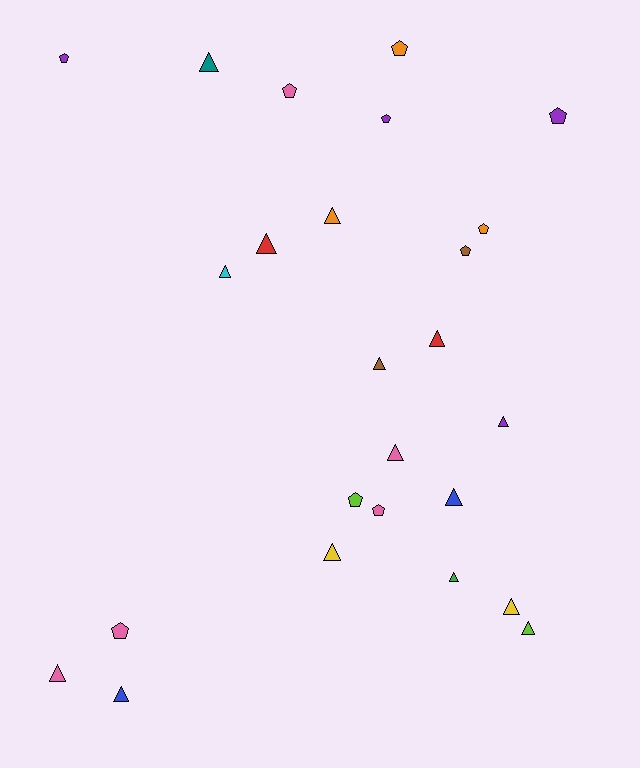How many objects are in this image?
There are 25 objects.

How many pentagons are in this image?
There are 10 pentagons.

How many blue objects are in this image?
There are 2 blue objects.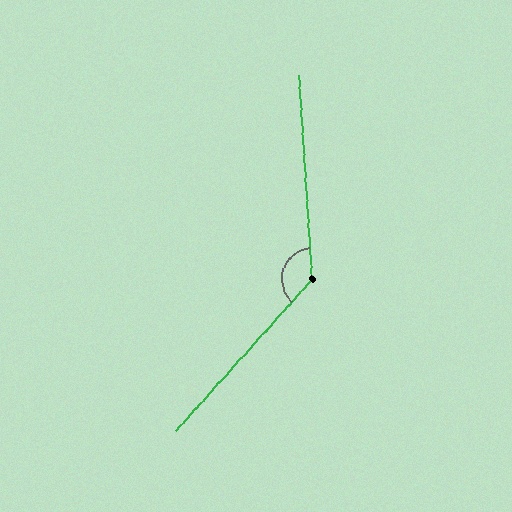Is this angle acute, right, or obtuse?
It is obtuse.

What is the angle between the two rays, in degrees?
Approximately 135 degrees.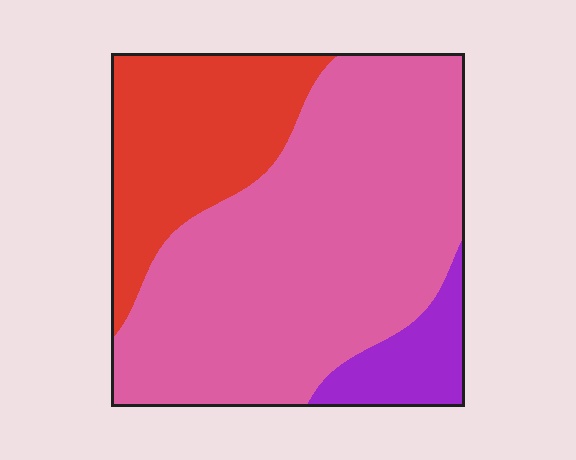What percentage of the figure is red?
Red takes up about one quarter (1/4) of the figure.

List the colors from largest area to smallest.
From largest to smallest: pink, red, purple.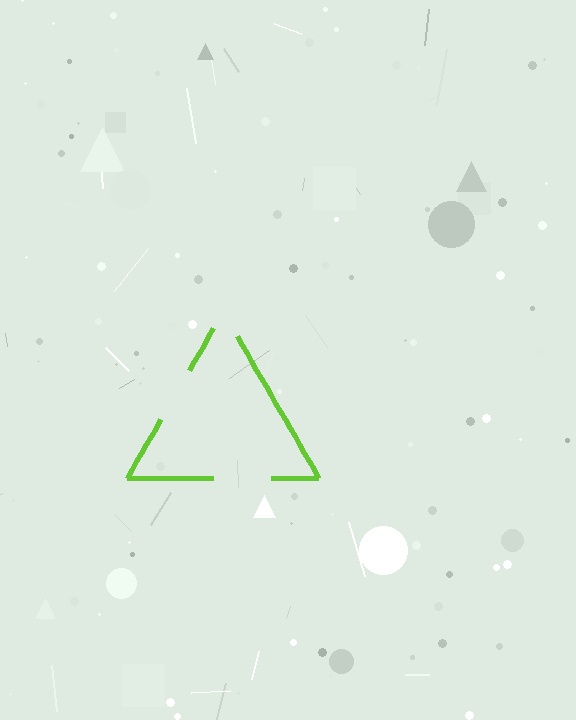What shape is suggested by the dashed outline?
The dashed outline suggests a triangle.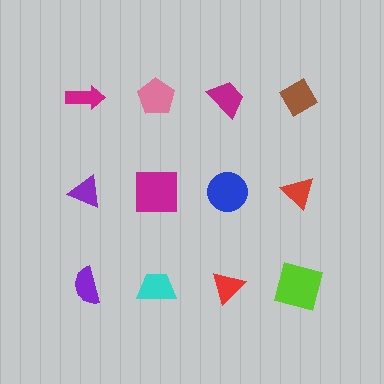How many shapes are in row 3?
4 shapes.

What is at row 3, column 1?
A purple semicircle.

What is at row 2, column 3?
A blue circle.